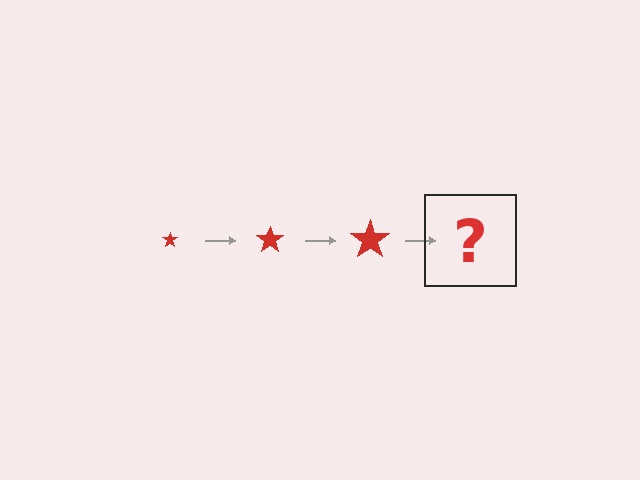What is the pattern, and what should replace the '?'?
The pattern is that the star gets progressively larger each step. The '?' should be a red star, larger than the previous one.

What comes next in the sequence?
The next element should be a red star, larger than the previous one.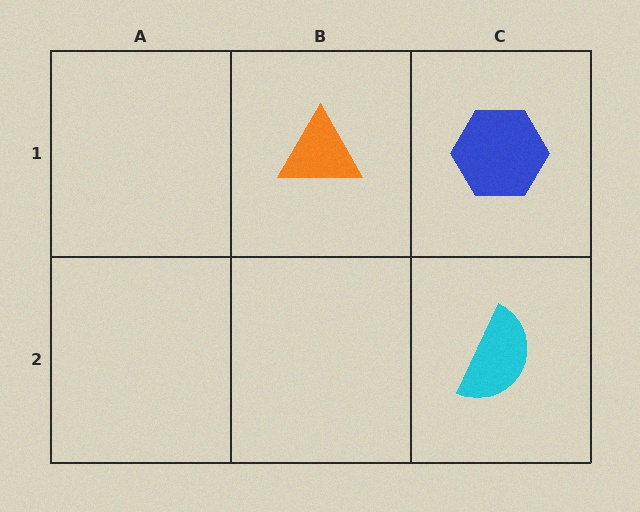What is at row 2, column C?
A cyan semicircle.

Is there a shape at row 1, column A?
No, that cell is empty.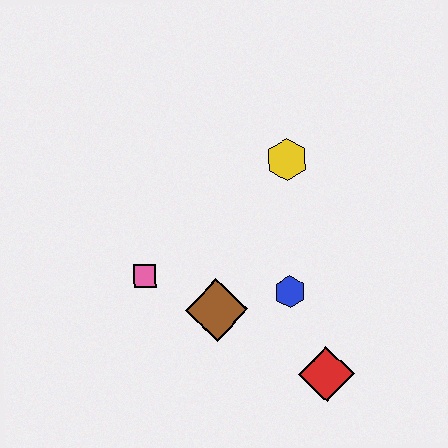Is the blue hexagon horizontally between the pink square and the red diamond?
Yes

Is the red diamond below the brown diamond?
Yes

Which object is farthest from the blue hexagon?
The pink square is farthest from the blue hexagon.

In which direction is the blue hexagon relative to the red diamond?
The blue hexagon is above the red diamond.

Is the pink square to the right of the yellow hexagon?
No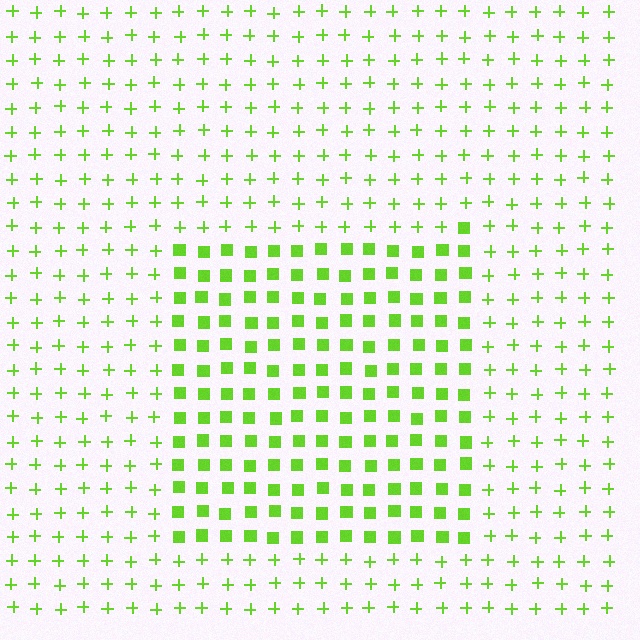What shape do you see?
I see a rectangle.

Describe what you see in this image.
The image is filled with small lime elements arranged in a uniform grid. A rectangle-shaped region contains squares, while the surrounding area contains plus signs. The boundary is defined purely by the change in element shape.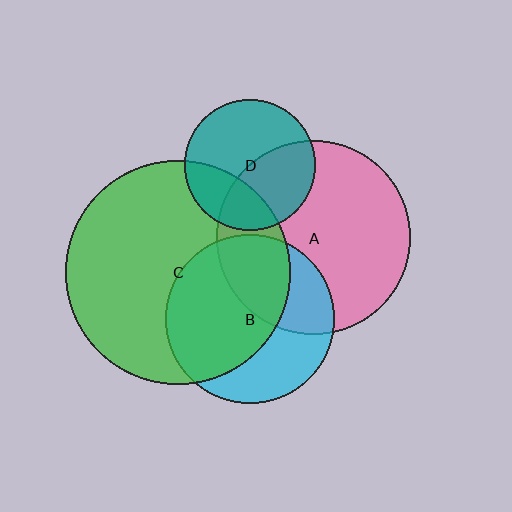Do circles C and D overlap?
Yes.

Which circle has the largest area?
Circle C (green).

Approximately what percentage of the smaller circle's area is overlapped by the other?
Approximately 30%.